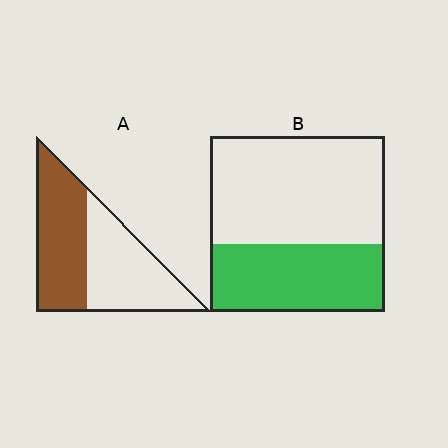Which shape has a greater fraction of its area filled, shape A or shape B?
Shape A.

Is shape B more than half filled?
No.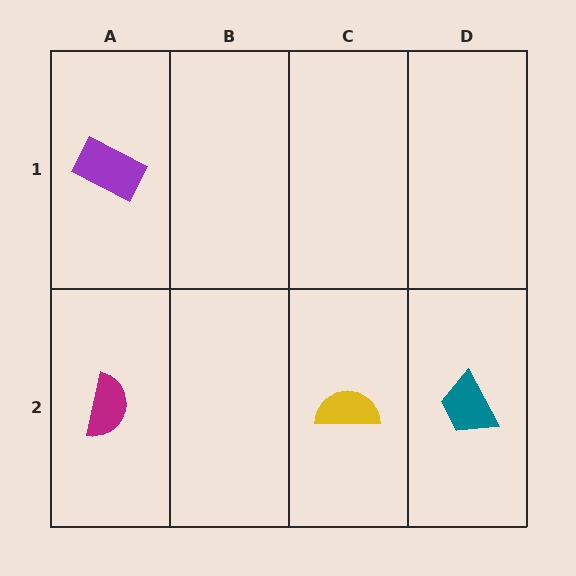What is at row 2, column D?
A teal trapezoid.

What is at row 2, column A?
A magenta semicircle.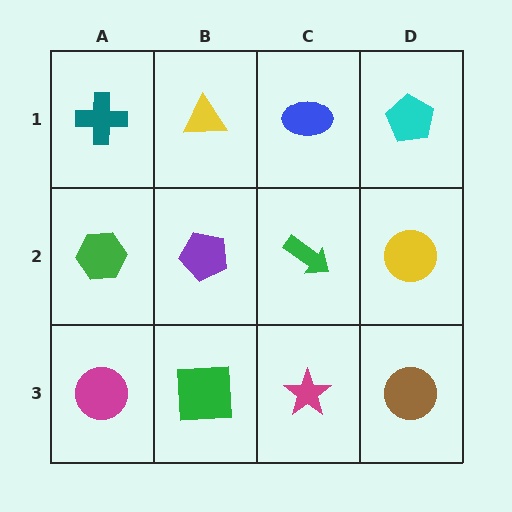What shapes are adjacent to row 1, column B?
A purple pentagon (row 2, column B), a teal cross (row 1, column A), a blue ellipse (row 1, column C).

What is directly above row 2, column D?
A cyan pentagon.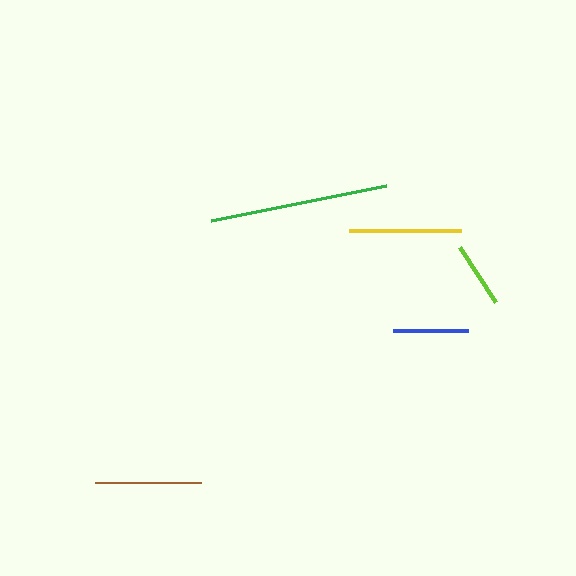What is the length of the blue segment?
The blue segment is approximately 75 pixels long.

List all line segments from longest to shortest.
From longest to shortest: green, yellow, brown, blue, lime.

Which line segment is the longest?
The green line is the longest at approximately 180 pixels.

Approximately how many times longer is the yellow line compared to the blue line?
The yellow line is approximately 1.5 times the length of the blue line.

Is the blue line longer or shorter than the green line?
The green line is longer than the blue line.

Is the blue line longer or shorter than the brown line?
The brown line is longer than the blue line.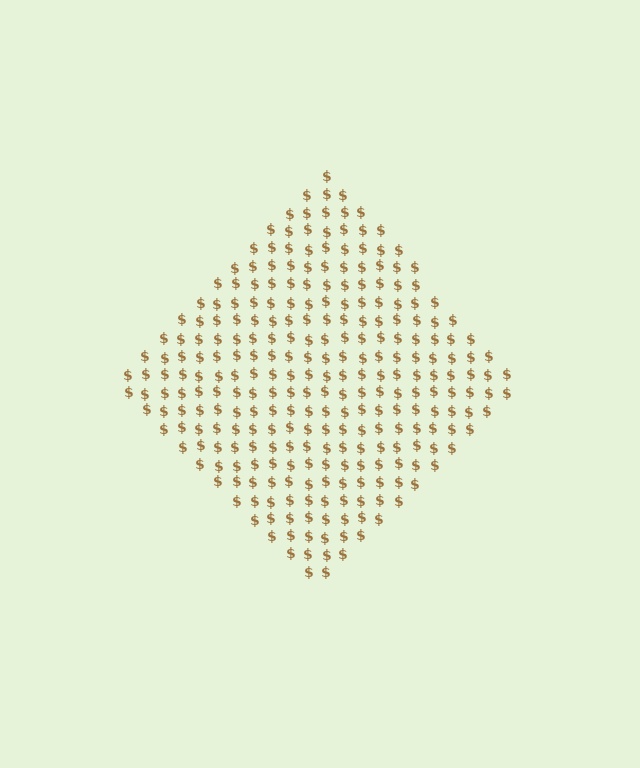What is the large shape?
The large shape is a diamond.